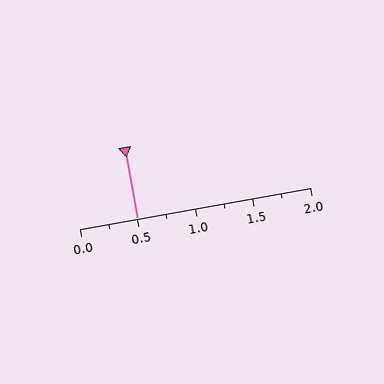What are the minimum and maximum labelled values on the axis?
The axis runs from 0.0 to 2.0.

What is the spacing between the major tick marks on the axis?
The major ticks are spaced 0.5 apart.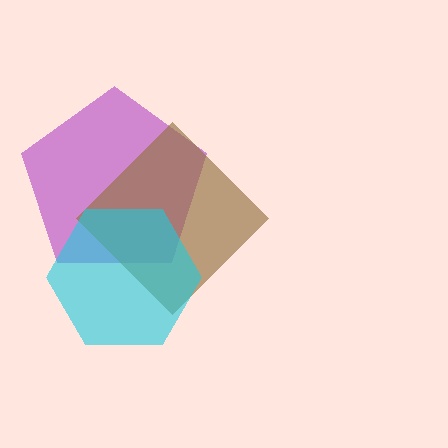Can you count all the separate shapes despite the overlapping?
Yes, there are 3 separate shapes.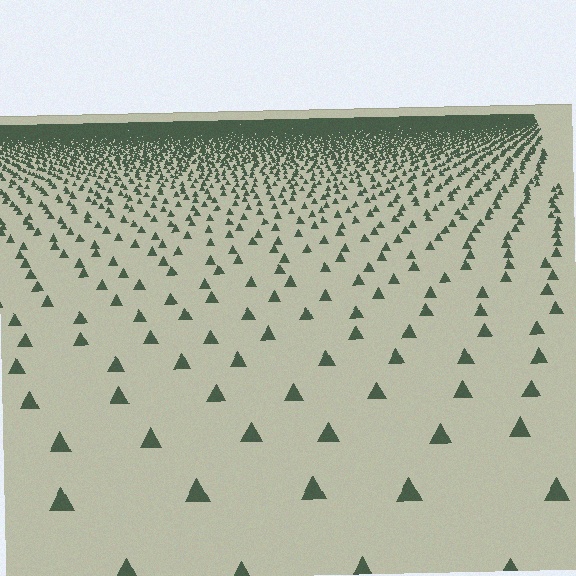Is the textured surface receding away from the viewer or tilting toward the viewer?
The surface is receding away from the viewer. Texture elements get smaller and denser toward the top.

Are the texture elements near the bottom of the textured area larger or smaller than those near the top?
Larger. Near the bottom, elements are closer to the viewer and appear at a bigger on-screen size.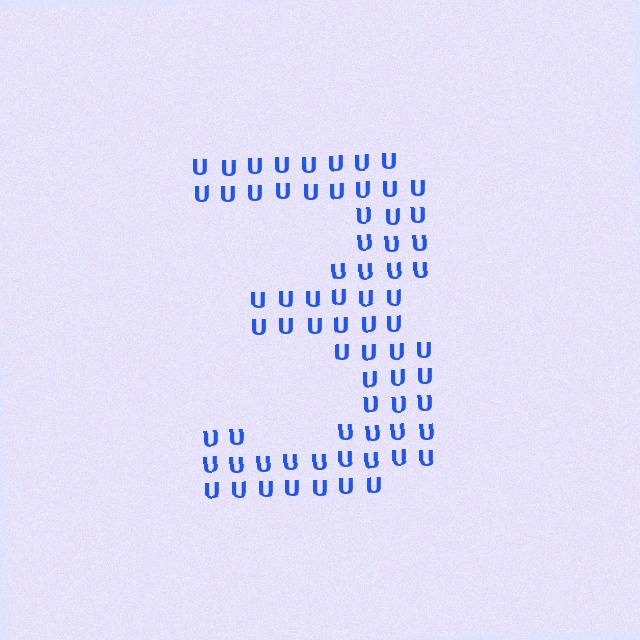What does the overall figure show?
The overall figure shows the digit 3.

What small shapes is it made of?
It is made of small letter U's.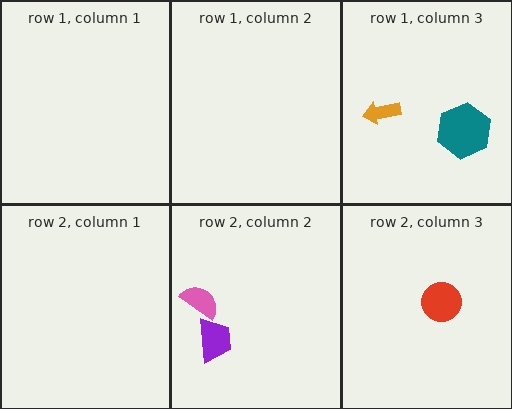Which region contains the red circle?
The row 2, column 3 region.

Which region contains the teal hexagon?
The row 1, column 3 region.